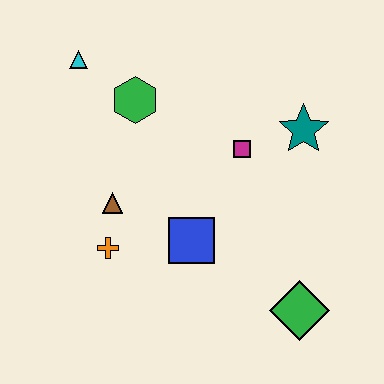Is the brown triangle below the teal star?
Yes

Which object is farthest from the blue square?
The cyan triangle is farthest from the blue square.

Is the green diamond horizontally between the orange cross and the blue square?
No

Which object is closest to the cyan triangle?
The green hexagon is closest to the cyan triangle.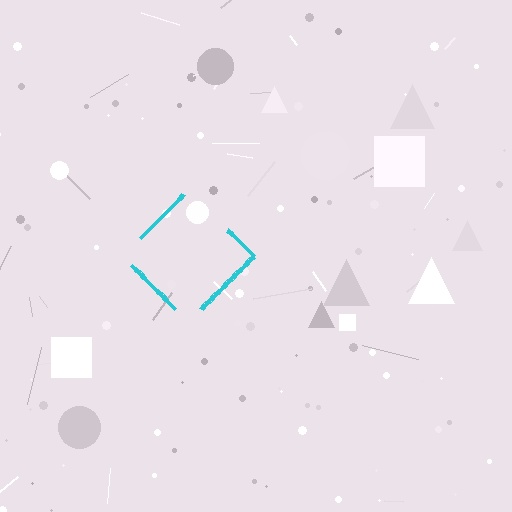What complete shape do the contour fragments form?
The contour fragments form a diamond.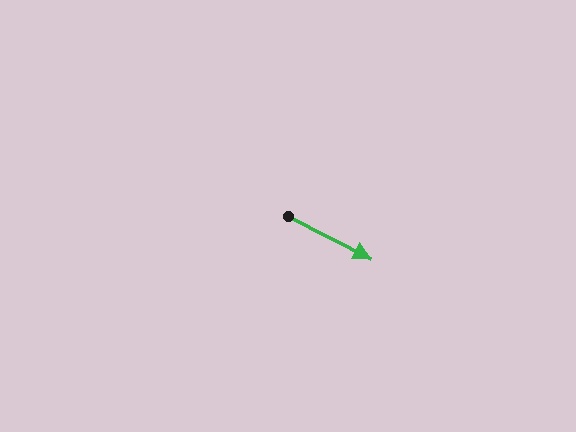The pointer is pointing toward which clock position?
Roughly 4 o'clock.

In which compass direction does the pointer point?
Southeast.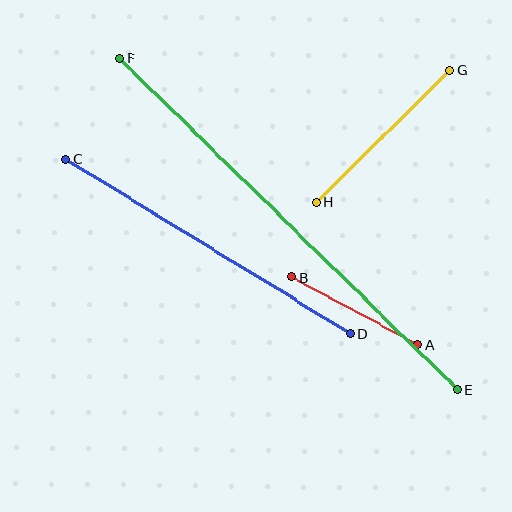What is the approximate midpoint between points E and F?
The midpoint is at approximately (289, 224) pixels.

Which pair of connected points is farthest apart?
Points E and F are farthest apart.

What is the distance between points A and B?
The distance is approximately 143 pixels.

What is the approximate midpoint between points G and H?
The midpoint is at approximately (383, 136) pixels.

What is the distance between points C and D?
The distance is approximately 334 pixels.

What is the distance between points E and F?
The distance is approximately 473 pixels.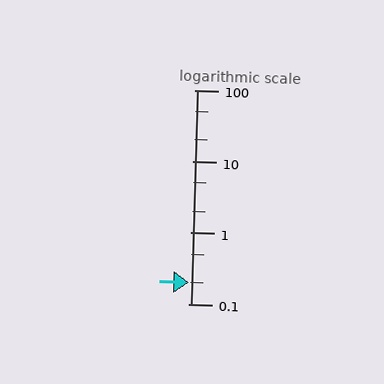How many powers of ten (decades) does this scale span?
The scale spans 3 decades, from 0.1 to 100.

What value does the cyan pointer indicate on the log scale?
The pointer indicates approximately 0.2.